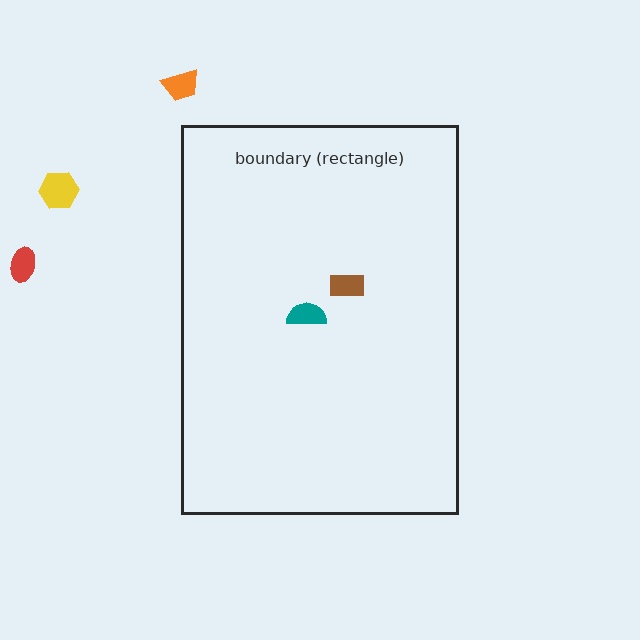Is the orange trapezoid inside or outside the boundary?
Outside.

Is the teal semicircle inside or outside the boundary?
Inside.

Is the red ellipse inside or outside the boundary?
Outside.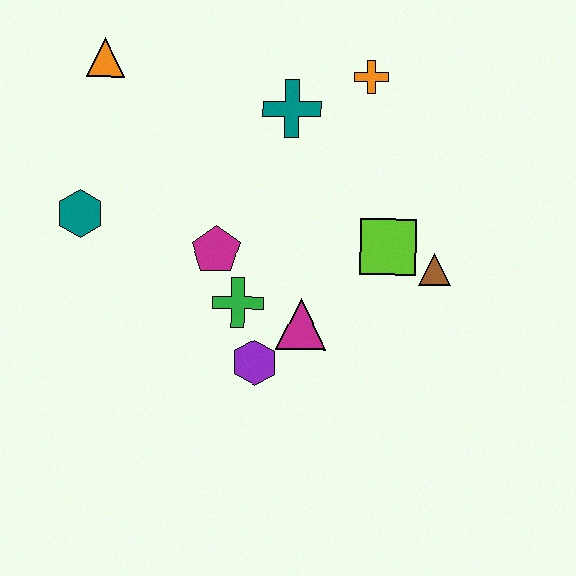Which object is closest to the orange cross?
The teal cross is closest to the orange cross.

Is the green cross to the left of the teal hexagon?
No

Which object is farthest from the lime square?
The orange triangle is farthest from the lime square.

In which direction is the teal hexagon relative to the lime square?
The teal hexagon is to the left of the lime square.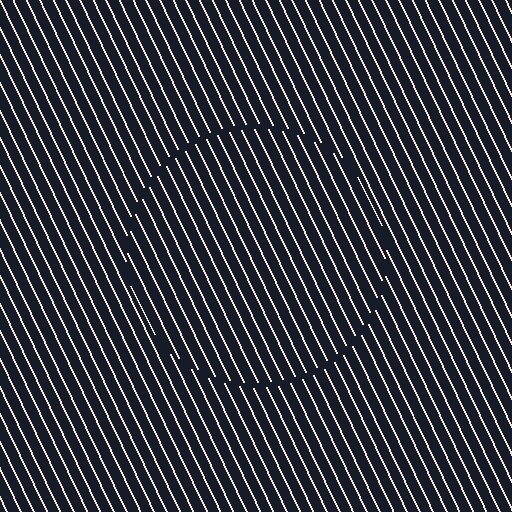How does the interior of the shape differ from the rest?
The interior of the shape contains the same grating, shifted by half a period — the contour is defined by the phase discontinuity where line-ends from the inner and outer gratings abut.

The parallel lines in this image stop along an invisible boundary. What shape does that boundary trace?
An illusory circle. The interior of the shape contains the same grating, shifted by half a period — the contour is defined by the phase discontinuity where line-ends from the inner and outer gratings abut.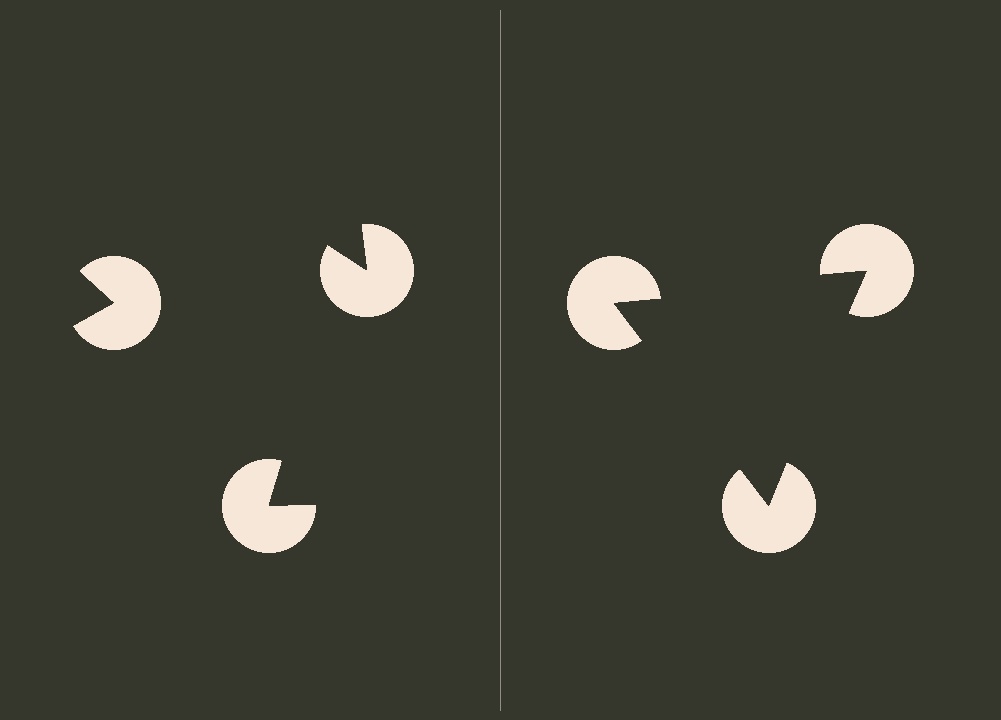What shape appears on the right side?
An illusory triangle.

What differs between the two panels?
The pac-man discs are positioned identically on both sides; only the wedge orientations differ. On the right they align to a triangle; on the left they are misaligned.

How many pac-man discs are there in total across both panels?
6 — 3 on each side.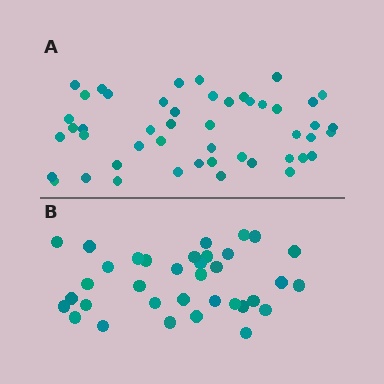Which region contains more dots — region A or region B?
Region A (the top region) has more dots.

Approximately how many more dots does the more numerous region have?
Region A has approximately 15 more dots than region B.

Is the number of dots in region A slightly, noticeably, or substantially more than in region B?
Region A has noticeably more, but not dramatically so. The ratio is roughly 1.4 to 1.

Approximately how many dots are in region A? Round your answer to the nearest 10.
About 50 dots. (The exact count is 48, which rounds to 50.)